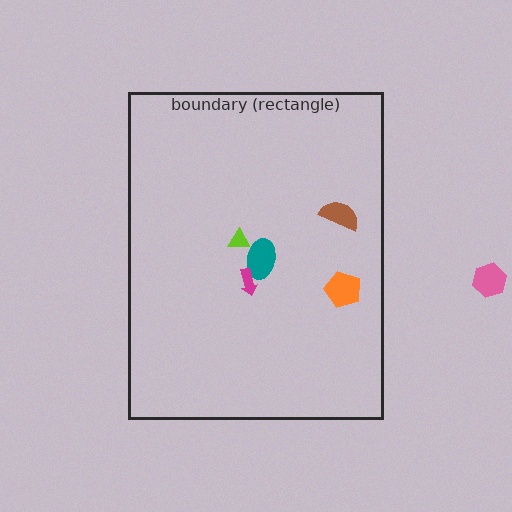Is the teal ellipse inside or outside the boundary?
Inside.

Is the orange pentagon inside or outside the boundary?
Inside.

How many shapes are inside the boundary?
5 inside, 1 outside.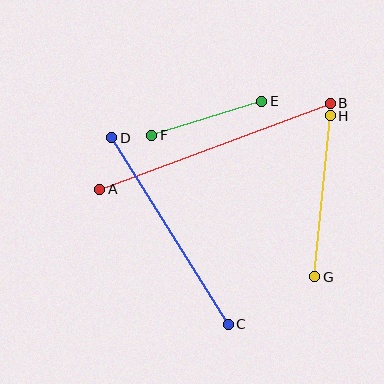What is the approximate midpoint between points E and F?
The midpoint is at approximately (207, 118) pixels.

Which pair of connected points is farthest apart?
Points A and B are farthest apart.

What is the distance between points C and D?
The distance is approximately 220 pixels.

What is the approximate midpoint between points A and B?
The midpoint is at approximately (215, 146) pixels.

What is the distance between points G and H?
The distance is approximately 162 pixels.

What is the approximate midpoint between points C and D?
The midpoint is at approximately (170, 231) pixels.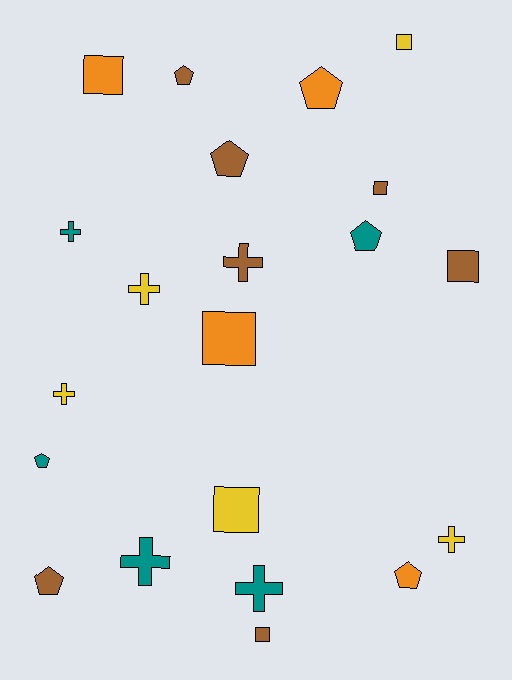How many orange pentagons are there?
There are 2 orange pentagons.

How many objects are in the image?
There are 21 objects.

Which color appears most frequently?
Brown, with 7 objects.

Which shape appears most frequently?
Cross, with 7 objects.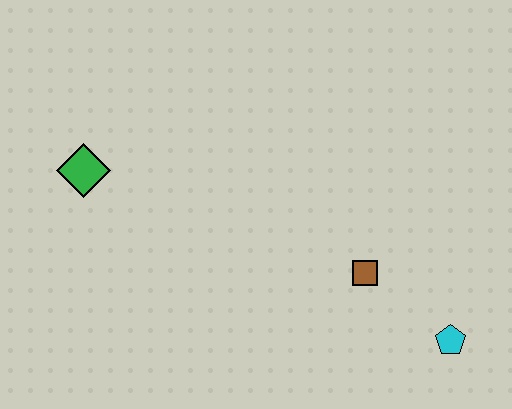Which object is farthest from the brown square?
The green diamond is farthest from the brown square.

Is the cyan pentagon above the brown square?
No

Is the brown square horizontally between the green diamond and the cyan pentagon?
Yes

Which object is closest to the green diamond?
The brown square is closest to the green diamond.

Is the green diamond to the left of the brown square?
Yes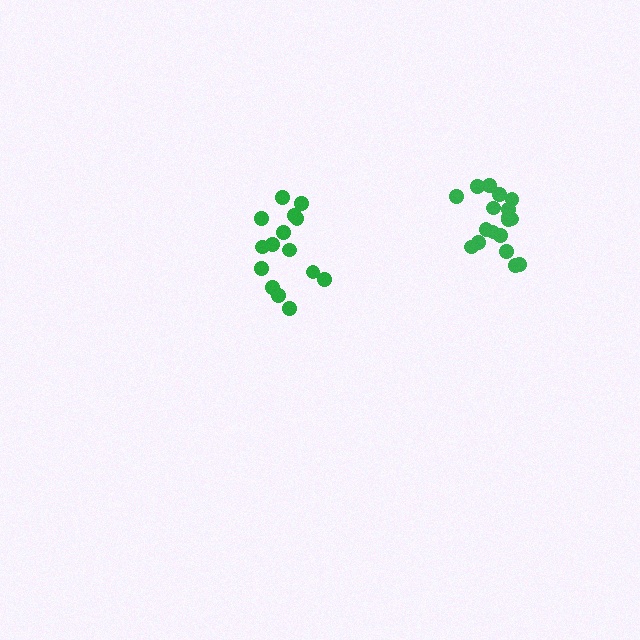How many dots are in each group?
Group 1: 18 dots, Group 2: 15 dots (33 total).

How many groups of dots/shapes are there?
There are 2 groups.